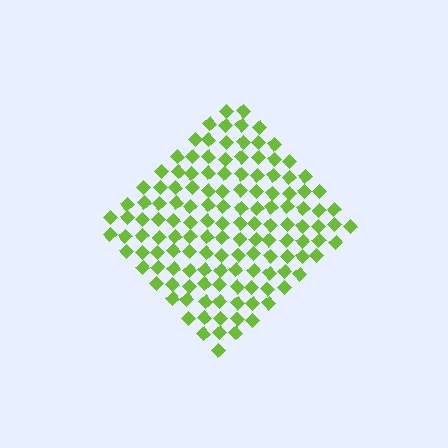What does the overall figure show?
The overall figure shows a diamond.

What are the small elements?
The small elements are diamonds.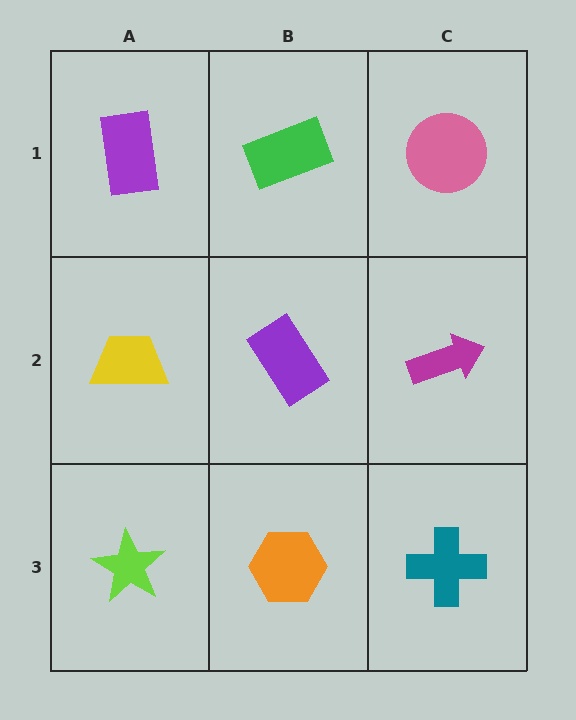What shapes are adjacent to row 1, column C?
A magenta arrow (row 2, column C), a green rectangle (row 1, column B).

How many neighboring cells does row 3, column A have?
2.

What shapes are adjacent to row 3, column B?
A purple rectangle (row 2, column B), a lime star (row 3, column A), a teal cross (row 3, column C).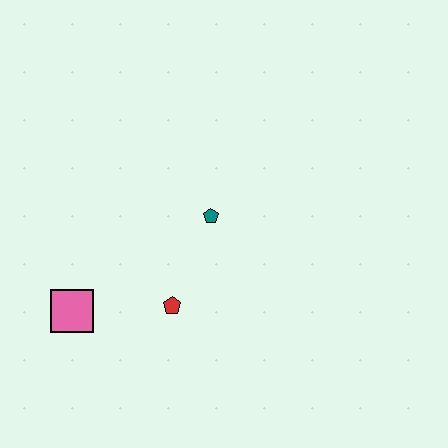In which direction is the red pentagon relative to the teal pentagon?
The red pentagon is below the teal pentagon.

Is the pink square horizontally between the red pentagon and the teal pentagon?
No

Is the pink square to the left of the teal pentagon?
Yes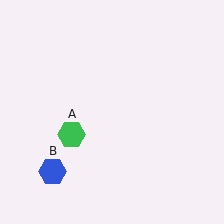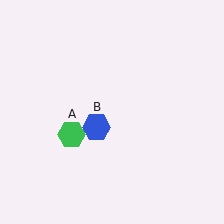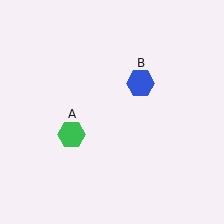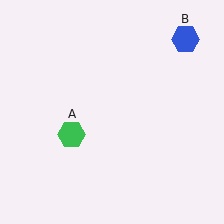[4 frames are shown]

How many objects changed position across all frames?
1 object changed position: blue hexagon (object B).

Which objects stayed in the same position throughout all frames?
Green hexagon (object A) remained stationary.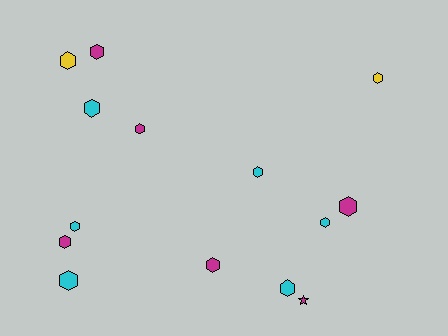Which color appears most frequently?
Cyan, with 6 objects.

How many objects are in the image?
There are 14 objects.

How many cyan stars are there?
There are no cyan stars.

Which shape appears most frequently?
Hexagon, with 13 objects.